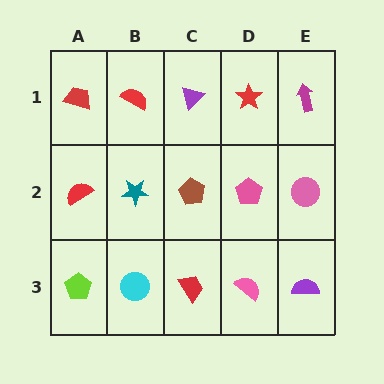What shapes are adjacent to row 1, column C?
A brown pentagon (row 2, column C), a red semicircle (row 1, column B), a red star (row 1, column D).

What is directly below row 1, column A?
A red semicircle.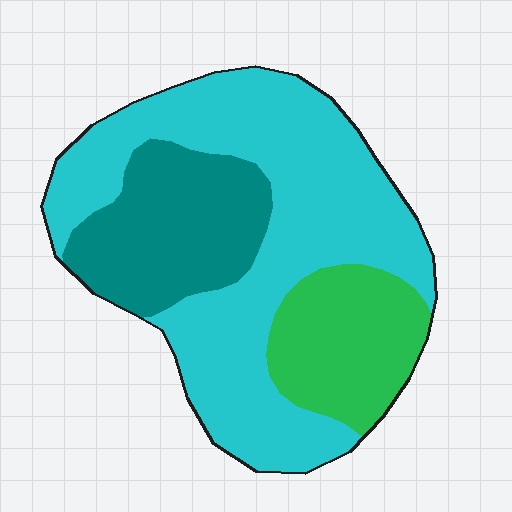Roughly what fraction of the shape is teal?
Teal covers roughly 25% of the shape.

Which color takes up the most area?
Cyan, at roughly 60%.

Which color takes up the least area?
Green, at roughly 20%.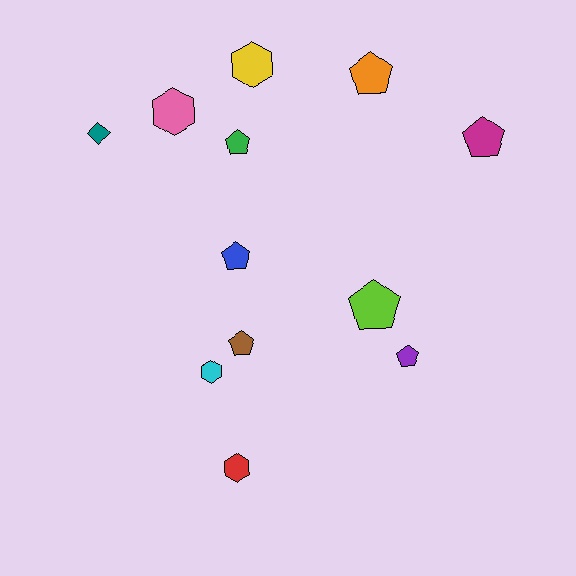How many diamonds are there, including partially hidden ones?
There is 1 diamond.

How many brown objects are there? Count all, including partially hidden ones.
There is 1 brown object.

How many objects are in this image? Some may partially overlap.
There are 12 objects.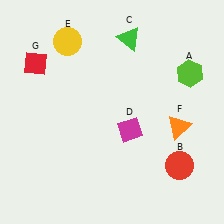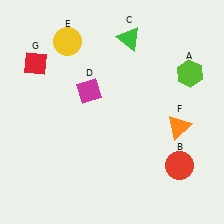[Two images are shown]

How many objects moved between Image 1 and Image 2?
1 object moved between the two images.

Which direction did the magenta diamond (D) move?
The magenta diamond (D) moved left.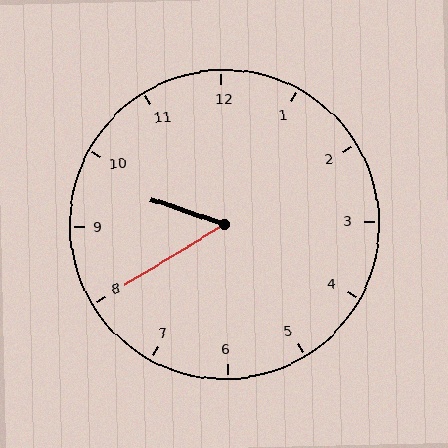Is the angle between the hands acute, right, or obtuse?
It is acute.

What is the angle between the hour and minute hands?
Approximately 50 degrees.